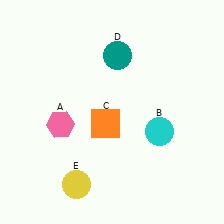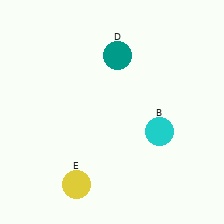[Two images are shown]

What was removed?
The orange square (C), the pink hexagon (A) were removed in Image 2.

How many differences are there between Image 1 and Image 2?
There are 2 differences between the two images.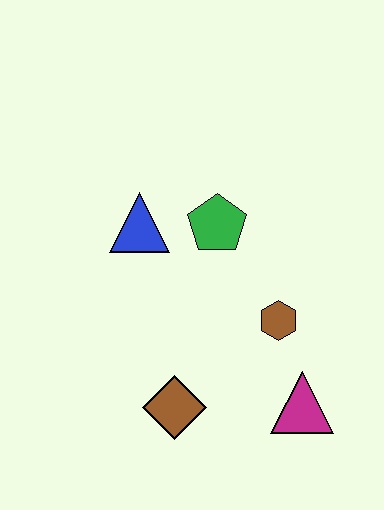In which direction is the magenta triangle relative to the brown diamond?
The magenta triangle is to the right of the brown diamond.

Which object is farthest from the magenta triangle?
The blue triangle is farthest from the magenta triangle.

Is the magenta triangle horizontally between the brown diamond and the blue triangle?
No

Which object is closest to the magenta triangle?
The brown hexagon is closest to the magenta triangle.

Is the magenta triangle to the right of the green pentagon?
Yes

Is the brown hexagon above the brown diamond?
Yes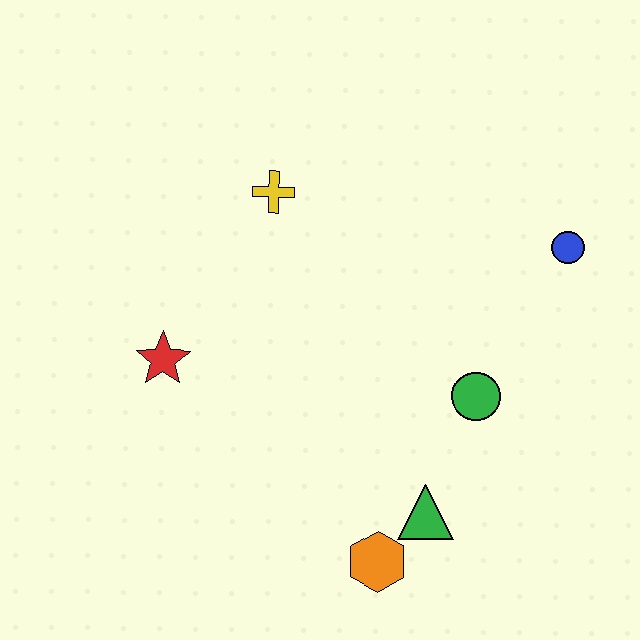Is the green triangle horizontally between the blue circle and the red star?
Yes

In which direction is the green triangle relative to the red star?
The green triangle is to the right of the red star.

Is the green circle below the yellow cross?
Yes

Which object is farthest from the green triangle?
The yellow cross is farthest from the green triangle.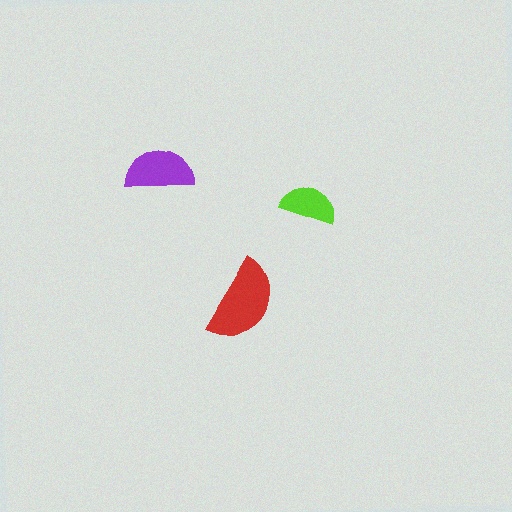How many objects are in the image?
There are 3 objects in the image.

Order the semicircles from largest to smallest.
the red one, the purple one, the lime one.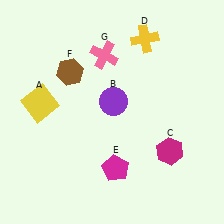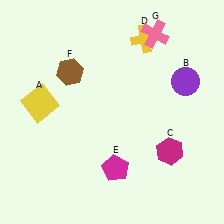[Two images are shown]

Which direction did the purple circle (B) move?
The purple circle (B) moved right.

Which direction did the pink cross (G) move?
The pink cross (G) moved right.